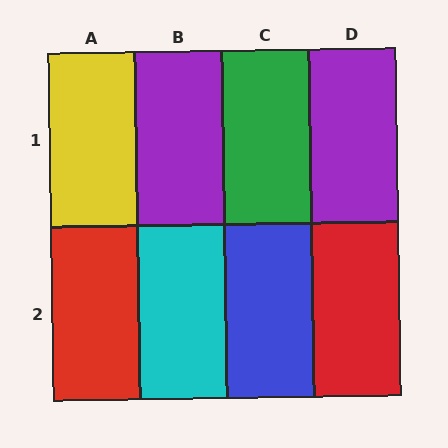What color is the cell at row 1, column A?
Yellow.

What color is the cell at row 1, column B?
Purple.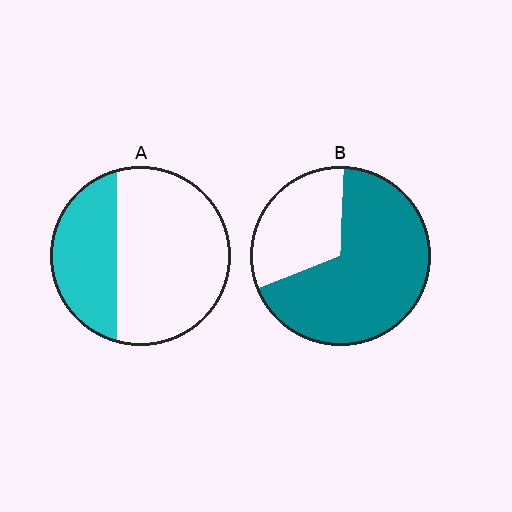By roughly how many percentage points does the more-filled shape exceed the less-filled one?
By roughly 35 percentage points (B over A).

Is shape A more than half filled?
No.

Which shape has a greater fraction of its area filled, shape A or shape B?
Shape B.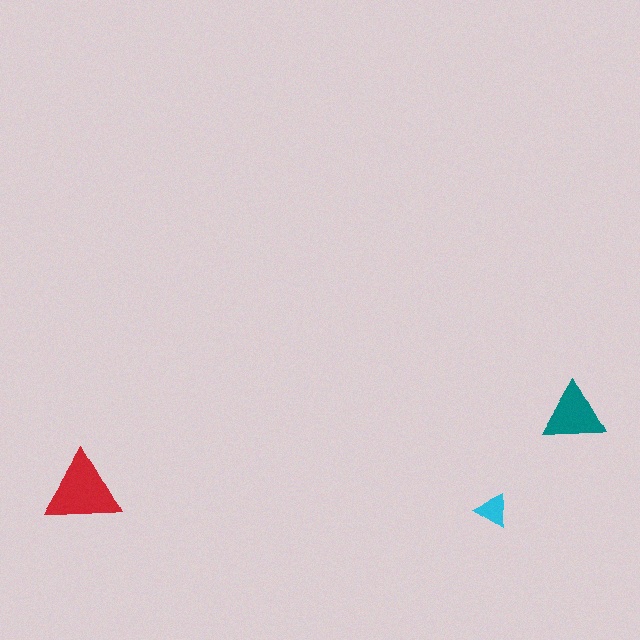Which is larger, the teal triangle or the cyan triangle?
The teal one.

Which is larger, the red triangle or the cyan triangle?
The red one.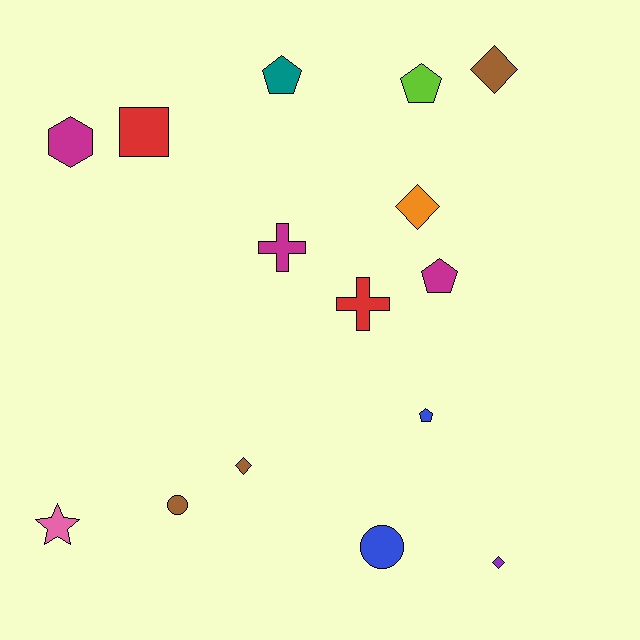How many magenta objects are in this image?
There are 3 magenta objects.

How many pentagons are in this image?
There are 4 pentagons.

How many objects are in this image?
There are 15 objects.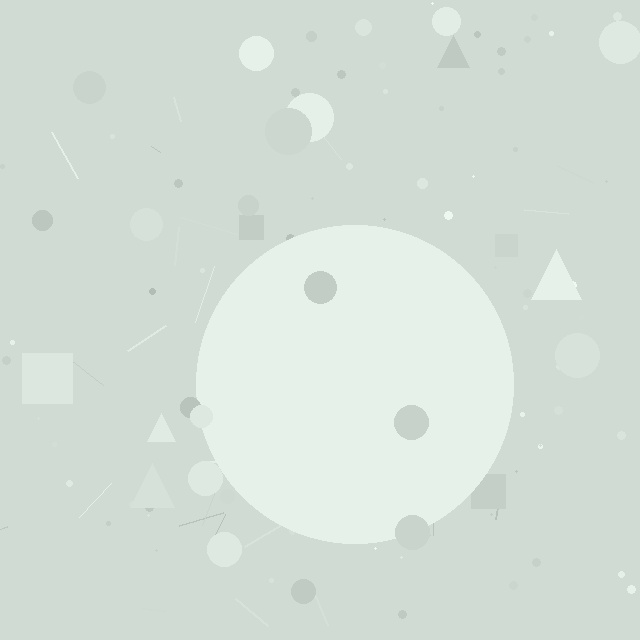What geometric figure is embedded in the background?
A circle is embedded in the background.